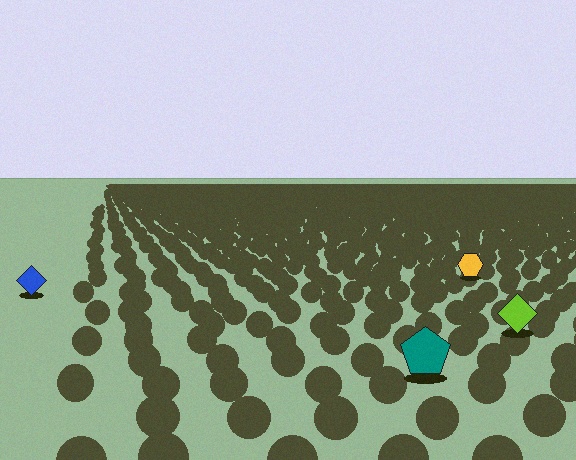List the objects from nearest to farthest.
From nearest to farthest: the teal pentagon, the lime diamond, the blue diamond, the yellow hexagon.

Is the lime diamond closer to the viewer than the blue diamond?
Yes. The lime diamond is closer — you can tell from the texture gradient: the ground texture is coarser near it.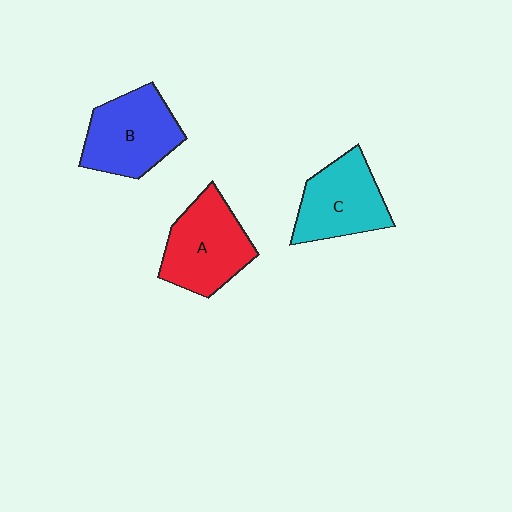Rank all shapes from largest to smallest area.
From largest to smallest: A (red), B (blue), C (cyan).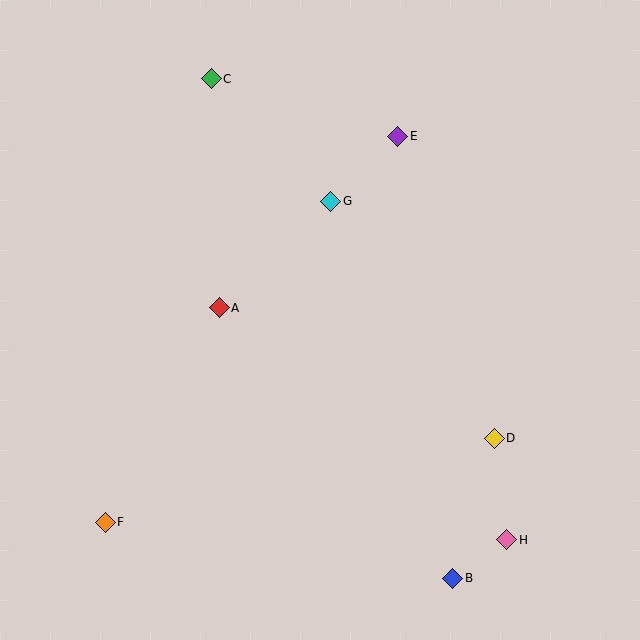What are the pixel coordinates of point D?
Point D is at (494, 438).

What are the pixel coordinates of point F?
Point F is at (105, 522).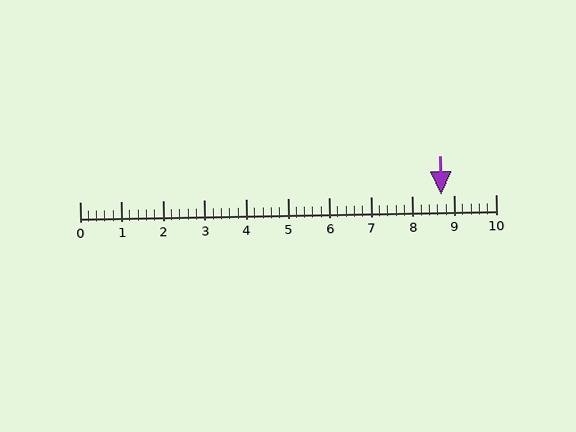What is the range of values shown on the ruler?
The ruler shows values from 0 to 10.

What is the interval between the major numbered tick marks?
The major tick marks are spaced 1 units apart.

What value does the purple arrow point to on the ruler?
The purple arrow points to approximately 8.7.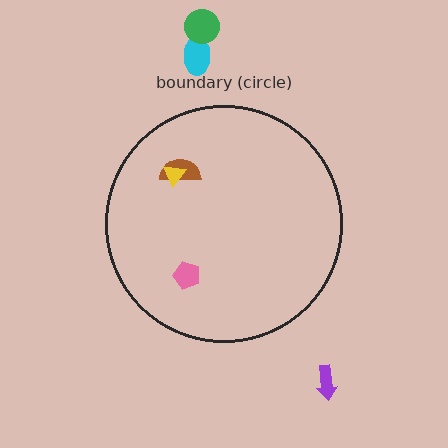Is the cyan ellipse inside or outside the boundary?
Outside.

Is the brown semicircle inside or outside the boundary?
Inside.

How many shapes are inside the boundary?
3 inside, 3 outside.